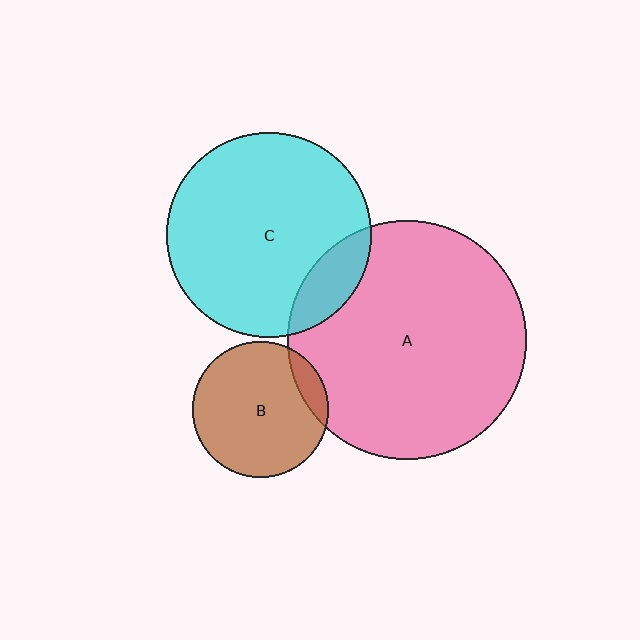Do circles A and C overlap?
Yes.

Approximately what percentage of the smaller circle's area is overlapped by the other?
Approximately 15%.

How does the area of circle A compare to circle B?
Approximately 3.1 times.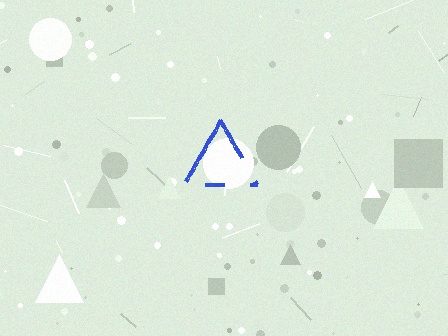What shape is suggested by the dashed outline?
The dashed outline suggests a triangle.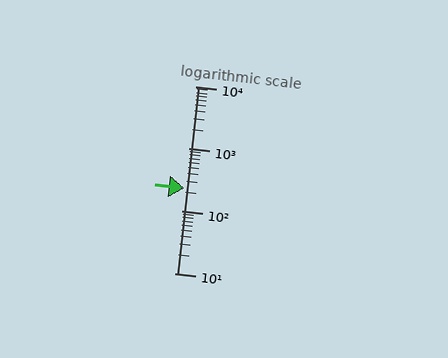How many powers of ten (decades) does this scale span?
The scale spans 3 decades, from 10 to 10000.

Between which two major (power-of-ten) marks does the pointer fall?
The pointer is between 100 and 1000.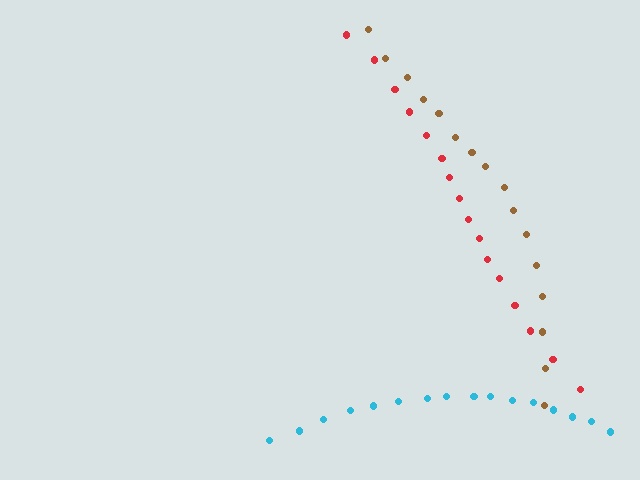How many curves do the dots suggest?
There are 3 distinct paths.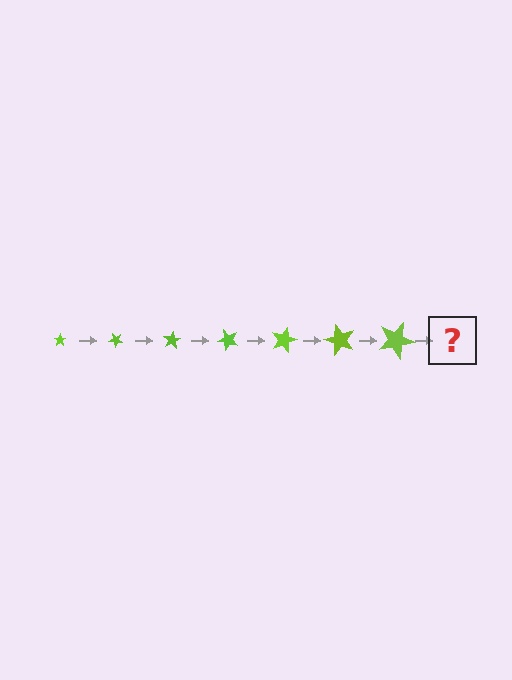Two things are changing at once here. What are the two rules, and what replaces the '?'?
The two rules are that the star grows larger each step and it rotates 40 degrees each step. The '?' should be a star, larger than the previous one and rotated 280 degrees from the start.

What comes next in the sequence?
The next element should be a star, larger than the previous one and rotated 280 degrees from the start.